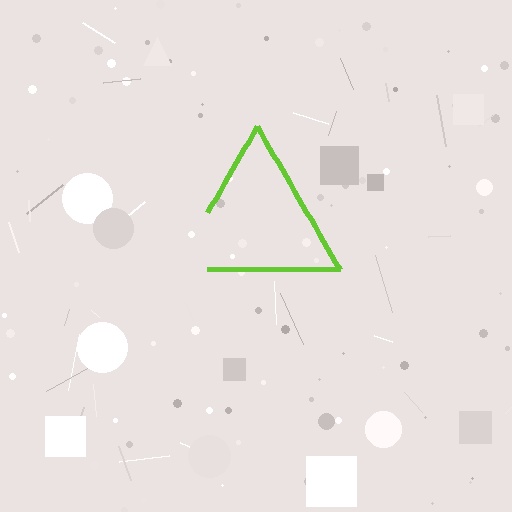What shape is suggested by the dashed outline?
The dashed outline suggests a triangle.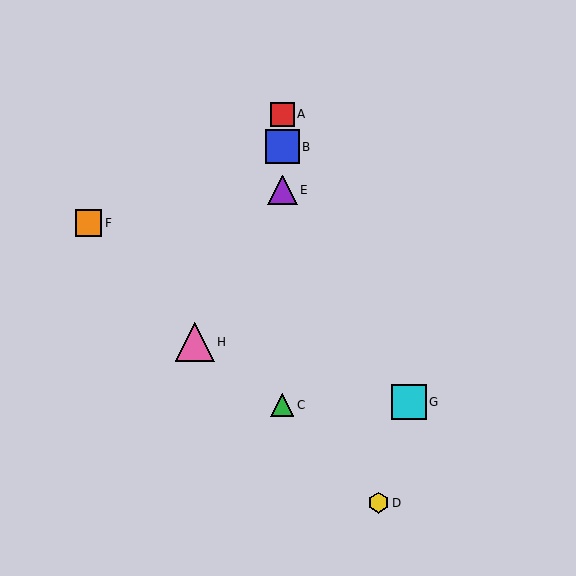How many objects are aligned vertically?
4 objects (A, B, C, E) are aligned vertically.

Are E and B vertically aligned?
Yes, both are at x≈282.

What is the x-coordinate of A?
Object A is at x≈282.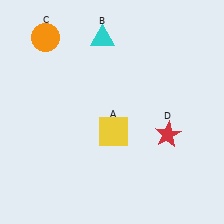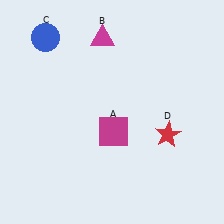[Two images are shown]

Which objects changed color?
A changed from yellow to magenta. B changed from cyan to magenta. C changed from orange to blue.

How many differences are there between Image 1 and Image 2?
There are 3 differences between the two images.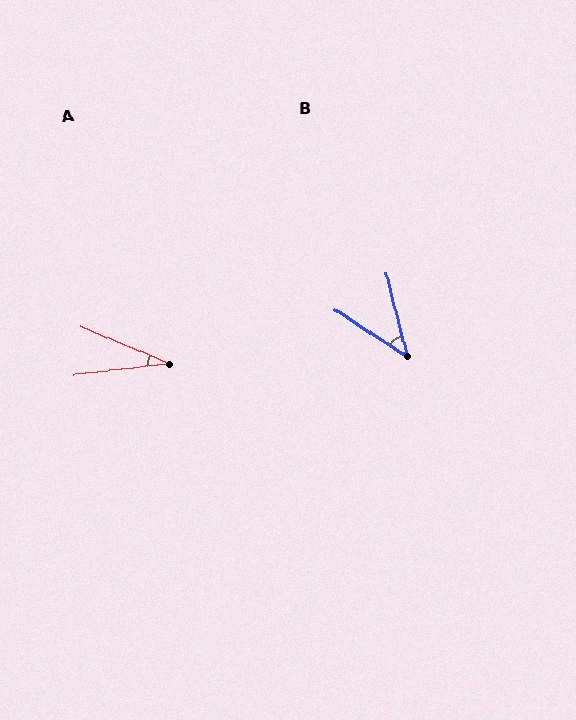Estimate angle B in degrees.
Approximately 43 degrees.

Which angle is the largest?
B, at approximately 43 degrees.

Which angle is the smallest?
A, at approximately 29 degrees.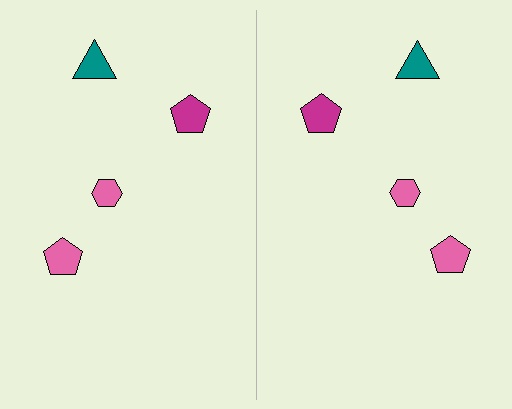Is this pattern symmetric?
Yes, this pattern has bilateral (reflection) symmetry.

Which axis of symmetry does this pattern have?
The pattern has a vertical axis of symmetry running through the center of the image.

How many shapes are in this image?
There are 8 shapes in this image.